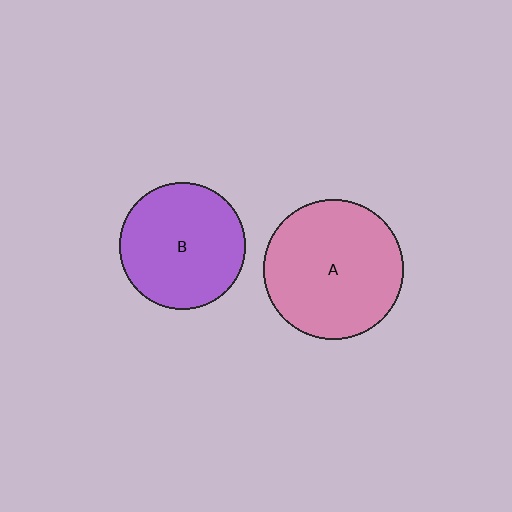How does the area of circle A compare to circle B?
Approximately 1.2 times.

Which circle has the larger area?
Circle A (pink).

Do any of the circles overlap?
No, none of the circles overlap.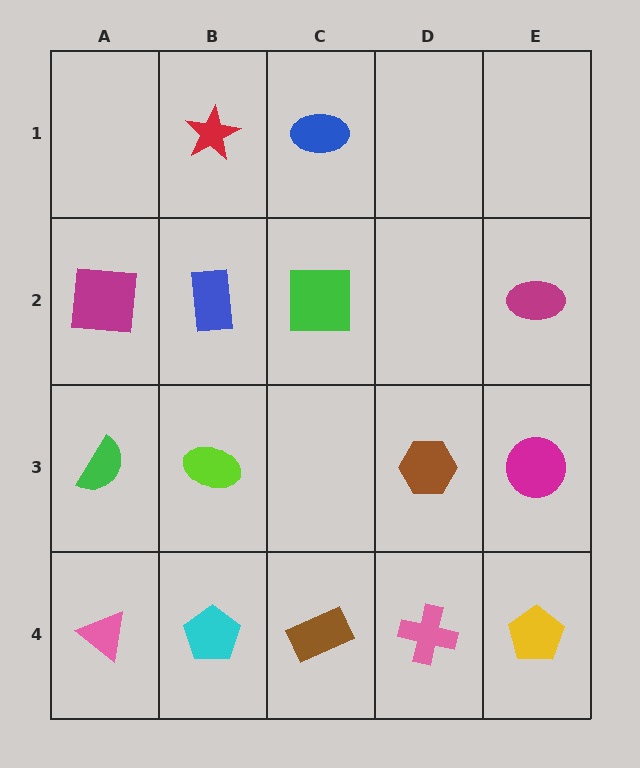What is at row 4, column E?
A yellow pentagon.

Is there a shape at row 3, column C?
No, that cell is empty.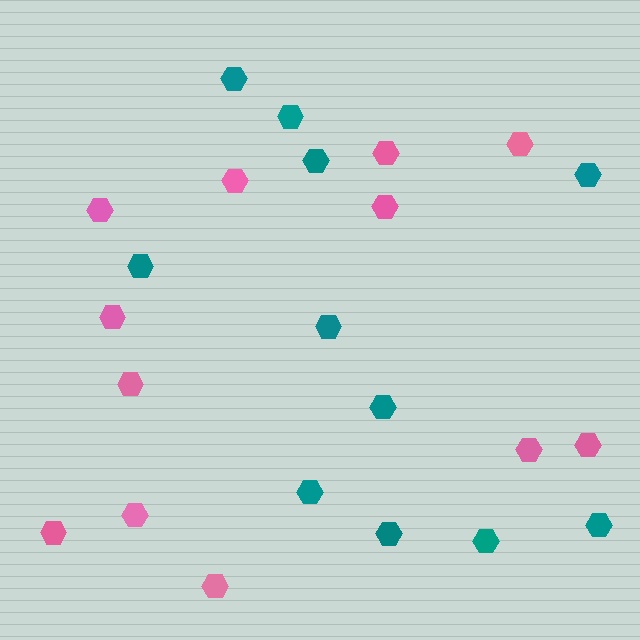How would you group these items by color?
There are 2 groups: one group of teal hexagons (11) and one group of pink hexagons (12).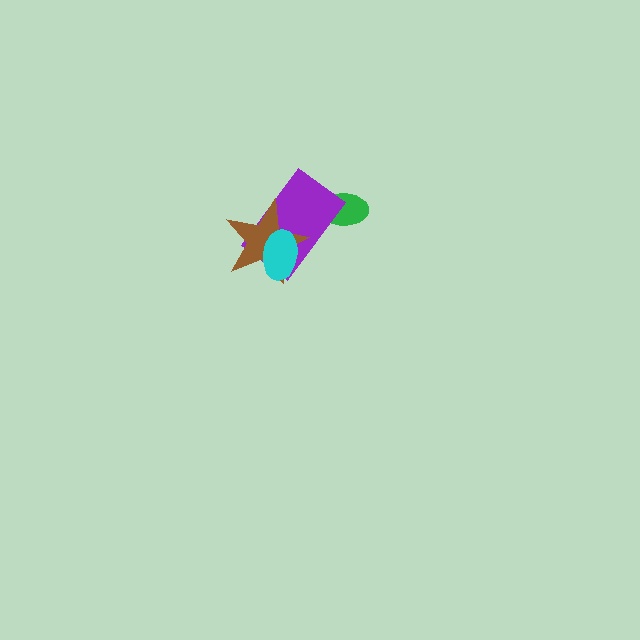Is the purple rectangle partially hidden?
Yes, it is partially covered by another shape.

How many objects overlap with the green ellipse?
1 object overlaps with the green ellipse.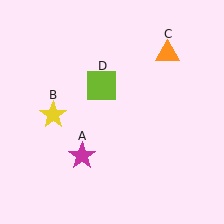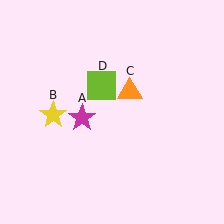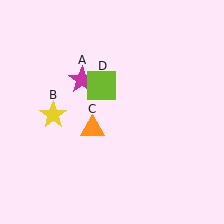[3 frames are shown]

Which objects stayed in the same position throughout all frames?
Yellow star (object B) and lime square (object D) remained stationary.